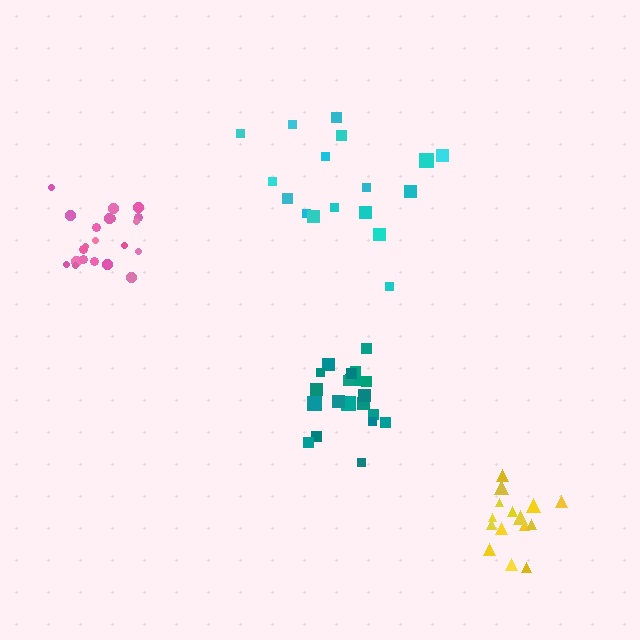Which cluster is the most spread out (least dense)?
Cyan.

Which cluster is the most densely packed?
Pink.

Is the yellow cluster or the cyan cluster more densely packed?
Yellow.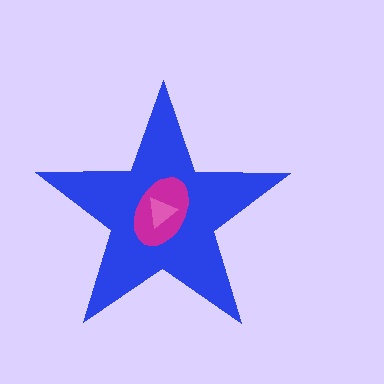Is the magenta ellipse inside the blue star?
Yes.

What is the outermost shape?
The blue star.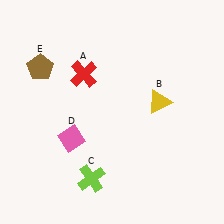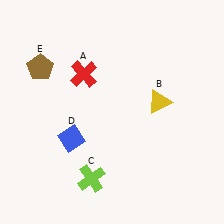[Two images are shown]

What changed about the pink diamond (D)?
In Image 1, D is pink. In Image 2, it changed to blue.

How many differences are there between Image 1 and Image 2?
There is 1 difference between the two images.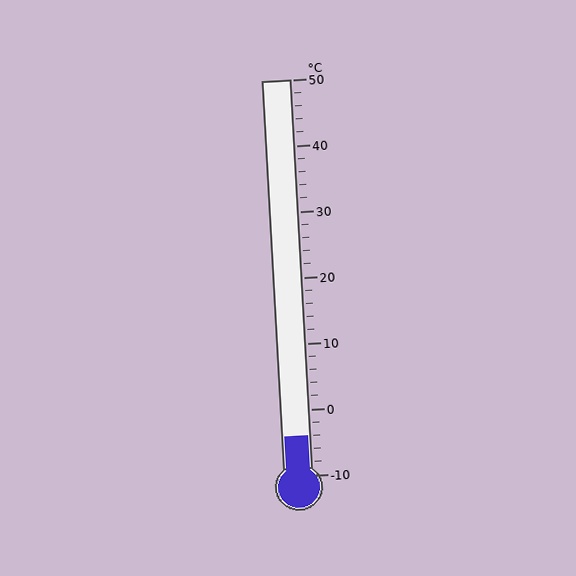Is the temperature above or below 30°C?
The temperature is below 30°C.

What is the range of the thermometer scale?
The thermometer scale ranges from -10°C to 50°C.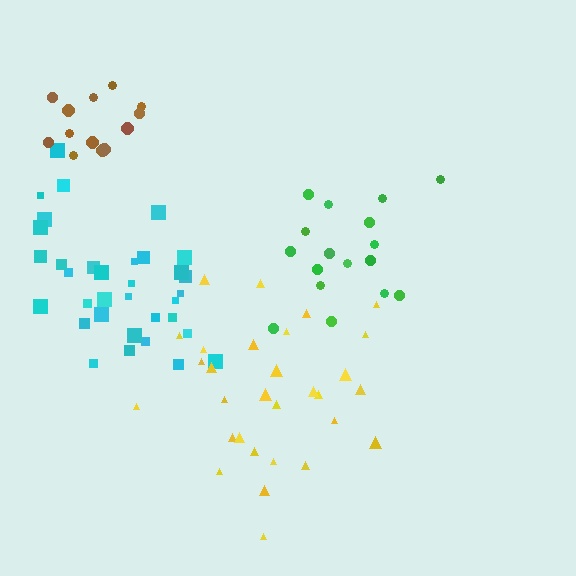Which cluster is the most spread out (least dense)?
Yellow.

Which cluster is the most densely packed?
Brown.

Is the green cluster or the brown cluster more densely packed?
Brown.